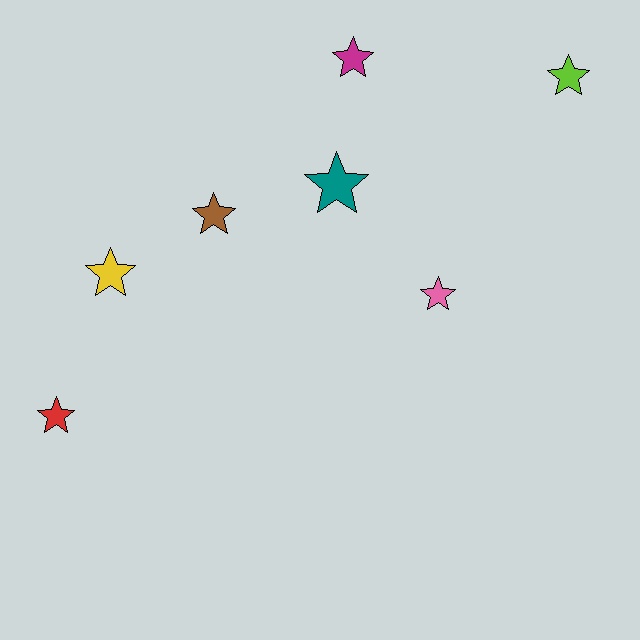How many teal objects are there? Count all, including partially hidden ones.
There is 1 teal object.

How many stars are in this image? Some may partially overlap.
There are 7 stars.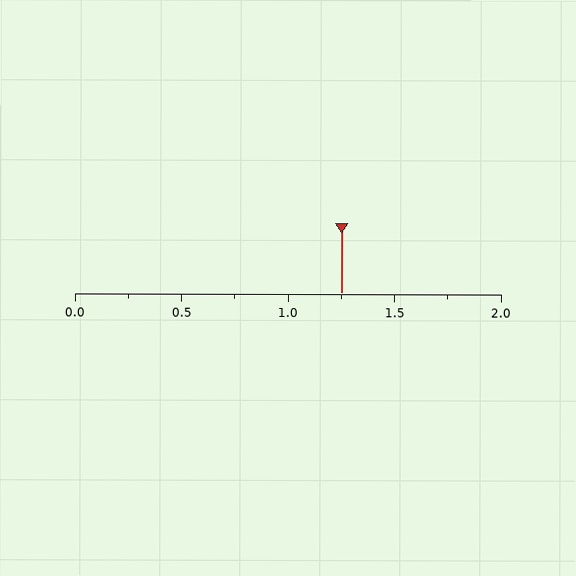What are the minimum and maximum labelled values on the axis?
The axis runs from 0.0 to 2.0.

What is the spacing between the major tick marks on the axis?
The major ticks are spaced 0.5 apart.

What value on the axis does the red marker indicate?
The marker indicates approximately 1.25.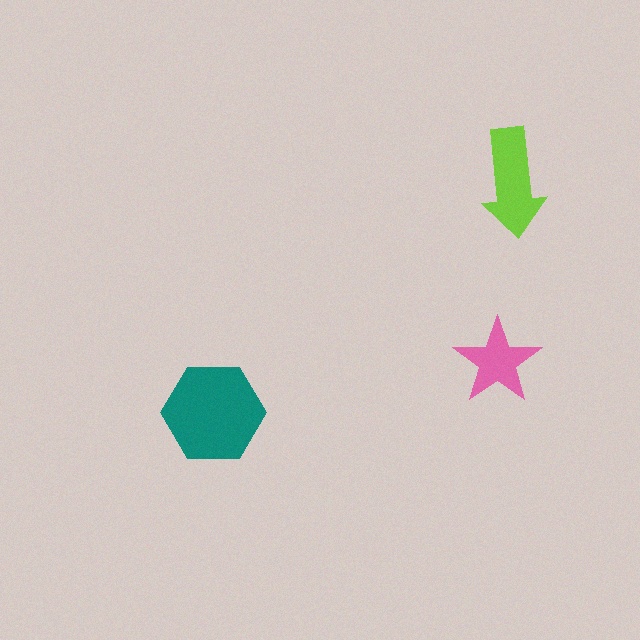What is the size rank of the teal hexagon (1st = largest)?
1st.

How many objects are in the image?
There are 3 objects in the image.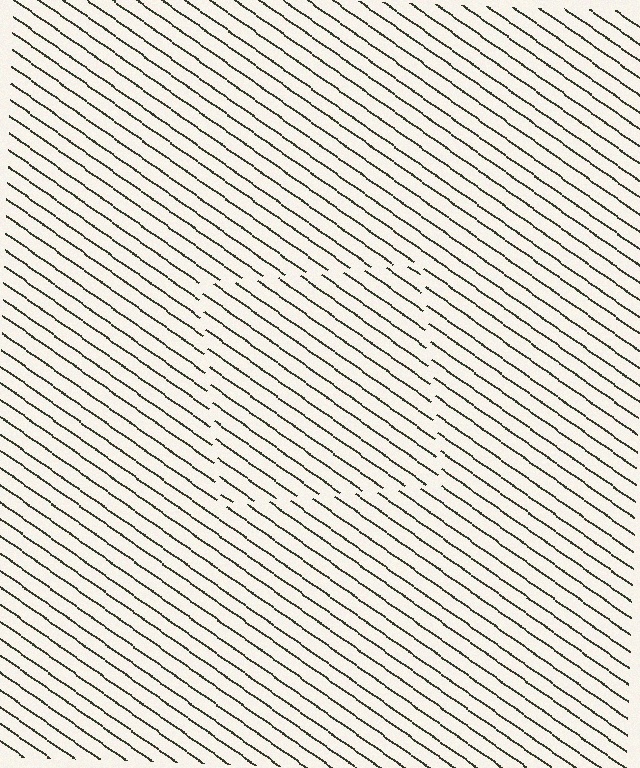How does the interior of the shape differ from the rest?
The interior of the shape contains the same grating, shifted by half a period — the contour is defined by the phase discontinuity where line-ends from the inner and outer gratings abut.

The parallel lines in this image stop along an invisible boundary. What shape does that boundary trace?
An illusory square. The interior of the shape contains the same grating, shifted by half a period — the contour is defined by the phase discontinuity where line-ends from the inner and outer gratings abut.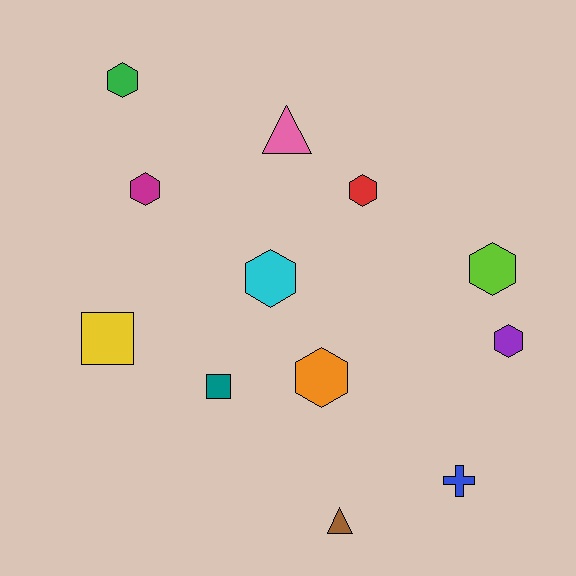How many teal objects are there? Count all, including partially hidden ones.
There is 1 teal object.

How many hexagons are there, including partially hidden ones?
There are 7 hexagons.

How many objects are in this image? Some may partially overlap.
There are 12 objects.